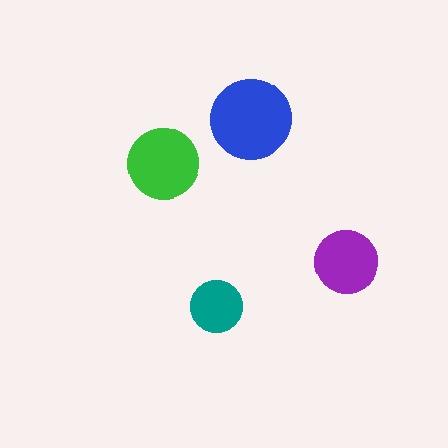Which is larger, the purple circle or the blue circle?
The blue one.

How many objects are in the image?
There are 4 objects in the image.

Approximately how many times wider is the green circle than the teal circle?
About 1.5 times wider.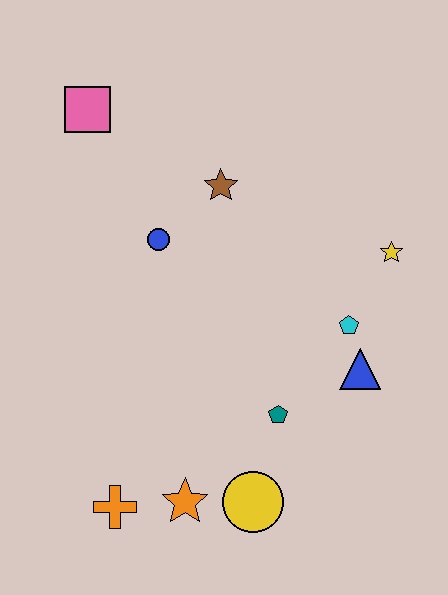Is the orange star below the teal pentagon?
Yes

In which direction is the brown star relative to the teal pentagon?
The brown star is above the teal pentagon.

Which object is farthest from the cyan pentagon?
The pink square is farthest from the cyan pentagon.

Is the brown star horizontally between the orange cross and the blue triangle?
Yes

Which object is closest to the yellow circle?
The orange star is closest to the yellow circle.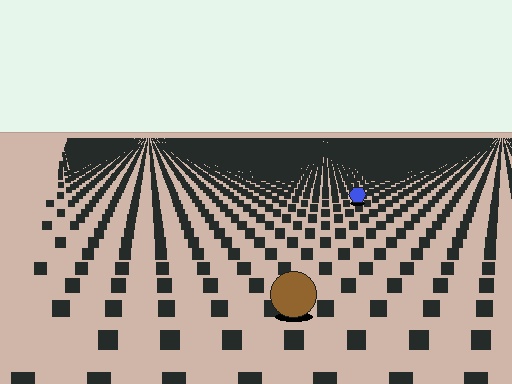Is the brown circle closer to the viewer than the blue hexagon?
Yes. The brown circle is closer — you can tell from the texture gradient: the ground texture is coarser near it.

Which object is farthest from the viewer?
The blue hexagon is farthest from the viewer. It appears smaller and the ground texture around it is denser.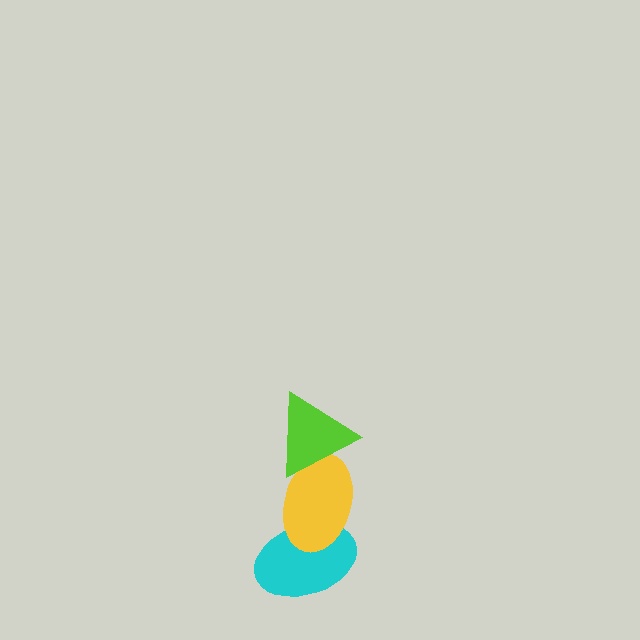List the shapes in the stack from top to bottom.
From top to bottom: the lime triangle, the yellow ellipse, the cyan ellipse.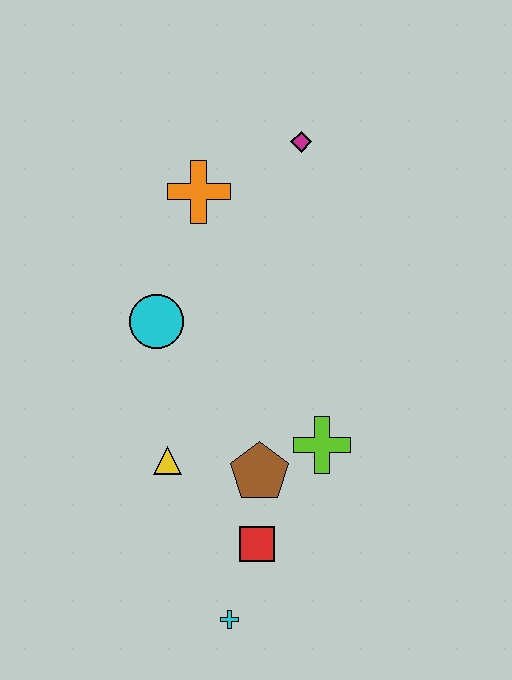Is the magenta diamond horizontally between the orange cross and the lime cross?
Yes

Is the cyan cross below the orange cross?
Yes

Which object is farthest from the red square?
The magenta diamond is farthest from the red square.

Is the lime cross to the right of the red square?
Yes